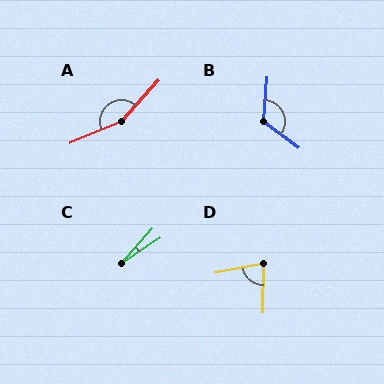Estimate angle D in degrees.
Approximately 78 degrees.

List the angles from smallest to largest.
C (16°), D (78°), B (122°), A (155°).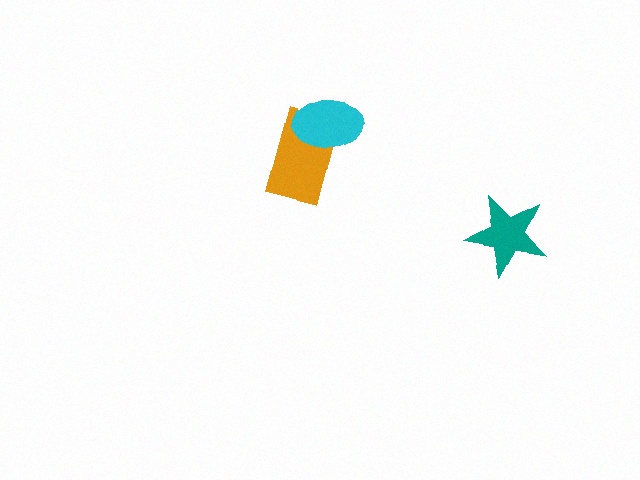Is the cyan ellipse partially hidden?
No, no other shape covers it.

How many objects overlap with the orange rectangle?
1 object overlaps with the orange rectangle.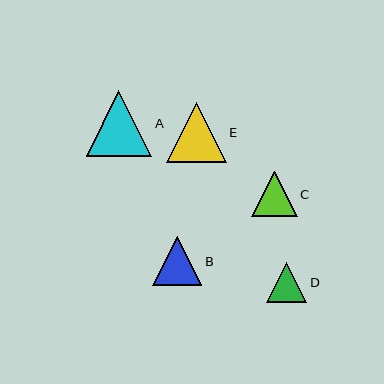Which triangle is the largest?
Triangle A is the largest with a size of approximately 65 pixels.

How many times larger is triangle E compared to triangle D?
Triangle E is approximately 1.5 times the size of triangle D.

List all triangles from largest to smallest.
From largest to smallest: A, E, B, C, D.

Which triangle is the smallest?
Triangle D is the smallest with a size of approximately 40 pixels.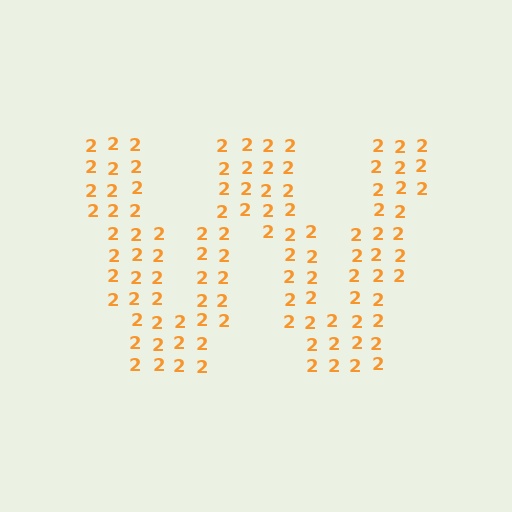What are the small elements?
The small elements are digit 2's.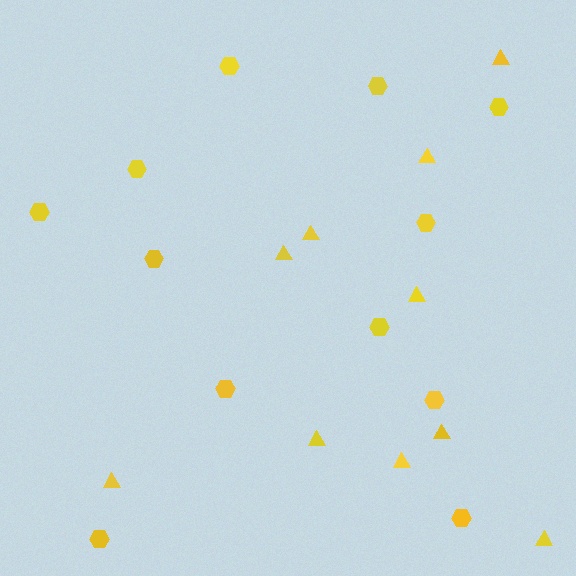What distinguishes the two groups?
There are 2 groups: one group of hexagons (12) and one group of triangles (10).